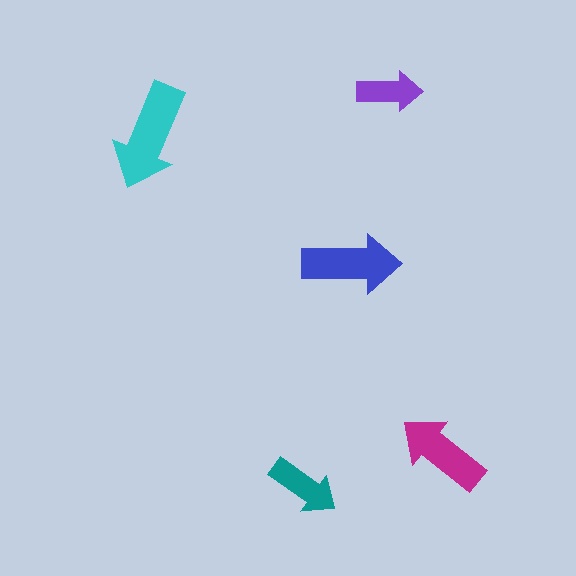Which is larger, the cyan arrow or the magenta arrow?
The cyan one.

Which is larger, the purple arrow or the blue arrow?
The blue one.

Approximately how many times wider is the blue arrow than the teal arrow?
About 1.5 times wider.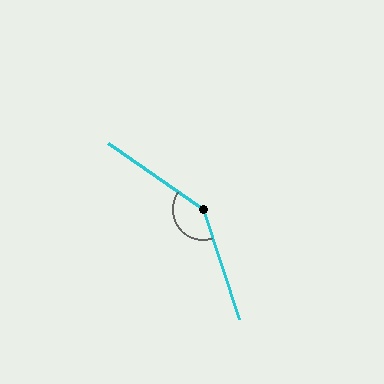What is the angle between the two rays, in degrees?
Approximately 143 degrees.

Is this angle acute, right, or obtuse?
It is obtuse.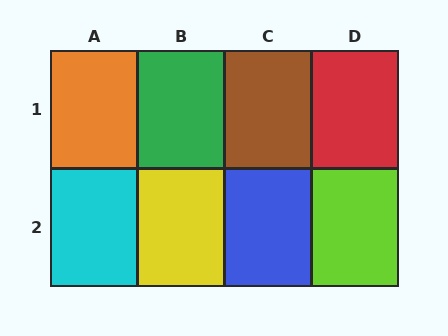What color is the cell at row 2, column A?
Cyan.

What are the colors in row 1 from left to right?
Orange, green, brown, red.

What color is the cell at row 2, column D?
Lime.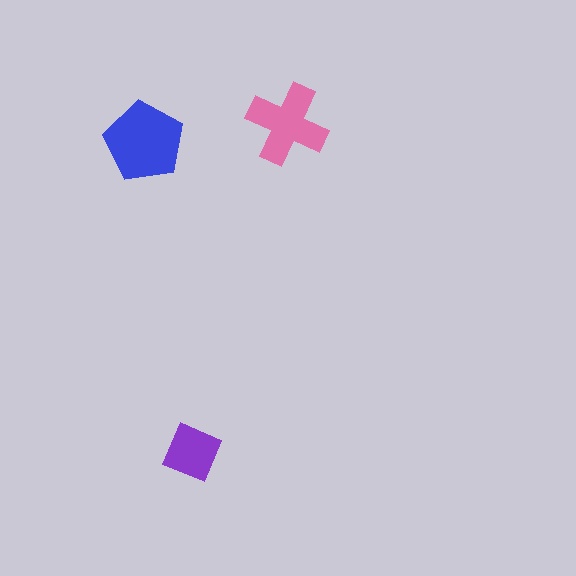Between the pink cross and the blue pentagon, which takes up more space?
The blue pentagon.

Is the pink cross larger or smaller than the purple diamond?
Larger.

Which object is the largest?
The blue pentagon.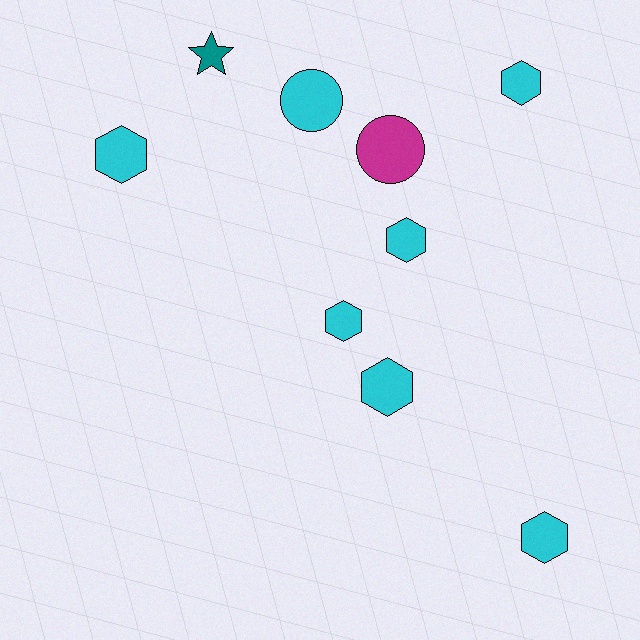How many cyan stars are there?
There are no cyan stars.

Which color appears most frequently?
Cyan, with 7 objects.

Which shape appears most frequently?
Hexagon, with 6 objects.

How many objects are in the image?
There are 9 objects.